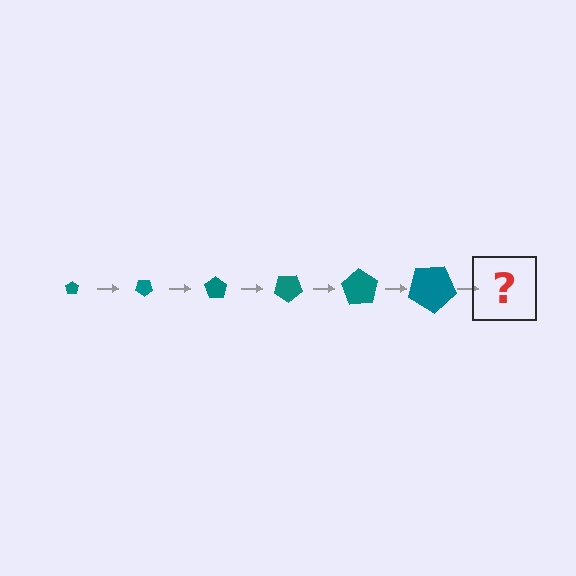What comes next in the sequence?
The next element should be a pentagon, larger than the previous one and rotated 210 degrees from the start.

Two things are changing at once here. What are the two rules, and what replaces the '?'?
The two rules are that the pentagon grows larger each step and it rotates 35 degrees each step. The '?' should be a pentagon, larger than the previous one and rotated 210 degrees from the start.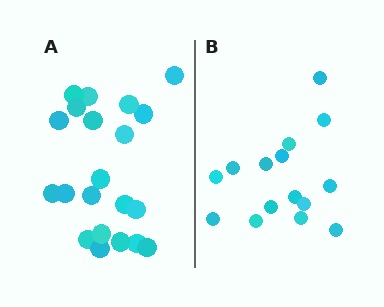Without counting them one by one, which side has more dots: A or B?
Region A (the left region) has more dots.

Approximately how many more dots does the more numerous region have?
Region A has about 6 more dots than region B.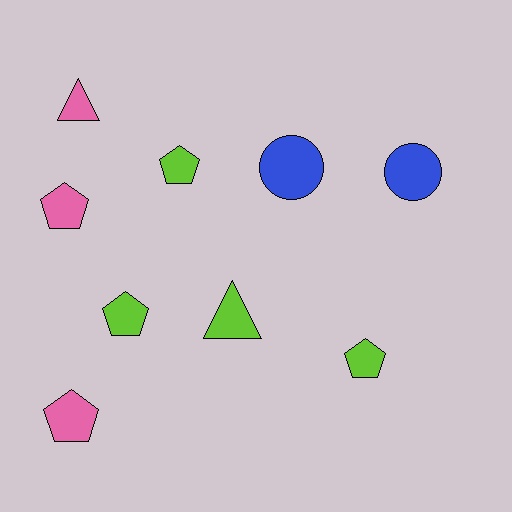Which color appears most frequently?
Lime, with 4 objects.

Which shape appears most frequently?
Pentagon, with 5 objects.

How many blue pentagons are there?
There are no blue pentagons.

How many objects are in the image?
There are 9 objects.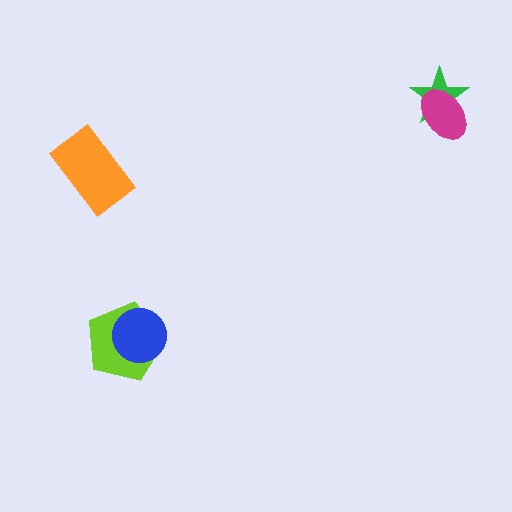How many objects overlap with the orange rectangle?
0 objects overlap with the orange rectangle.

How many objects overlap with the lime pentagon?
1 object overlaps with the lime pentagon.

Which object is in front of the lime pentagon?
The blue circle is in front of the lime pentagon.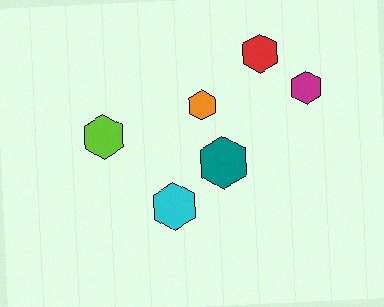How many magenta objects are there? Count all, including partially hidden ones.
There is 1 magenta object.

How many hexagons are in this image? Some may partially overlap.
There are 6 hexagons.